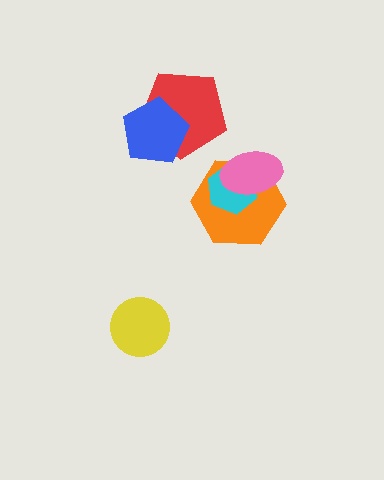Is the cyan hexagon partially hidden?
Yes, it is partially covered by another shape.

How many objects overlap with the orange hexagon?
2 objects overlap with the orange hexagon.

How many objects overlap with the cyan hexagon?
2 objects overlap with the cyan hexagon.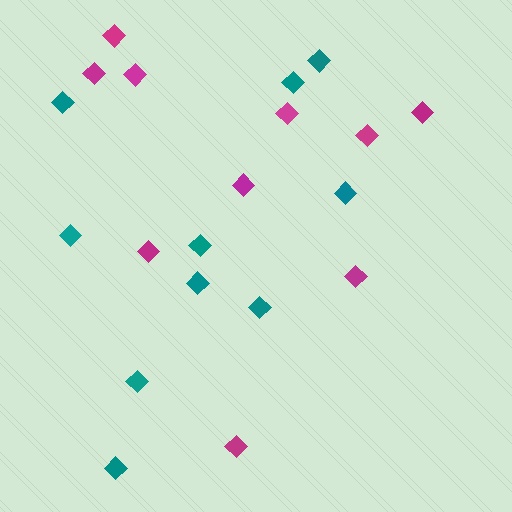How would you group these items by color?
There are 2 groups: one group of magenta diamonds (10) and one group of teal diamonds (10).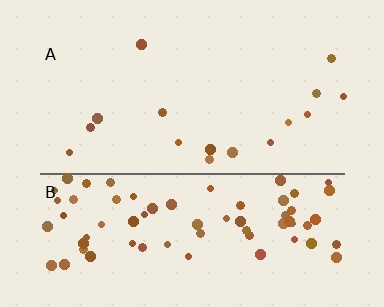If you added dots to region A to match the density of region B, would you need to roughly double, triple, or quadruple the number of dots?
Approximately quadruple.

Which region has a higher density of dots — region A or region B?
B (the bottom).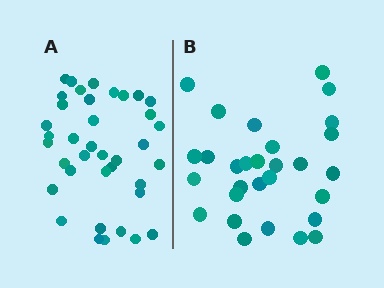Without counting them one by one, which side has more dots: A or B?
Region A (the left region) has more dots.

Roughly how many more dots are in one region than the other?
Region A has roughly 8 or so more dots than region B.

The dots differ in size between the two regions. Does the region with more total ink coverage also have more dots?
No. Region B has more total ink coverage because its dots are larger, but region A actually contains more individual dots. Total area can be misleading — the number of items is what matters here.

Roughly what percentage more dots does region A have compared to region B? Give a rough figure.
About 30% more.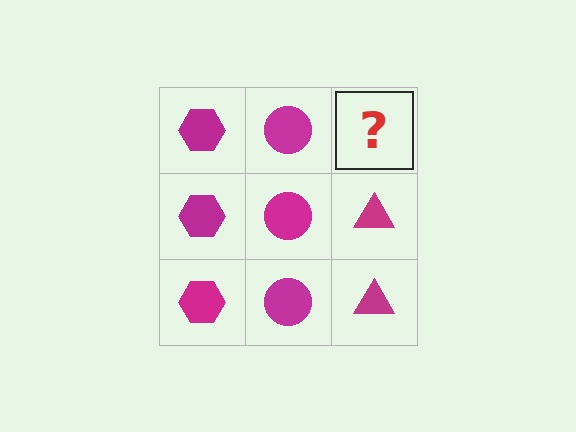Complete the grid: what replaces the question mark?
The question mark should be replaced with a magenta triangle.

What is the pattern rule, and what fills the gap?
The rule is that each column has a consistent shape. The gap should be filled with a magenta triangle.